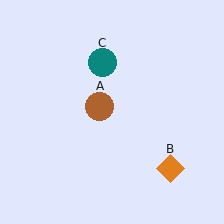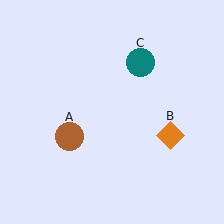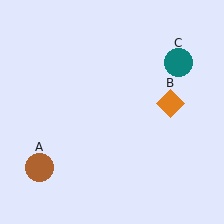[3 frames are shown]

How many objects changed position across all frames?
3 objects changed position: brown circle (object A), orange diamond (object B), teal circle (object C).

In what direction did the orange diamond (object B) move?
The orange diamond (object B) moved up.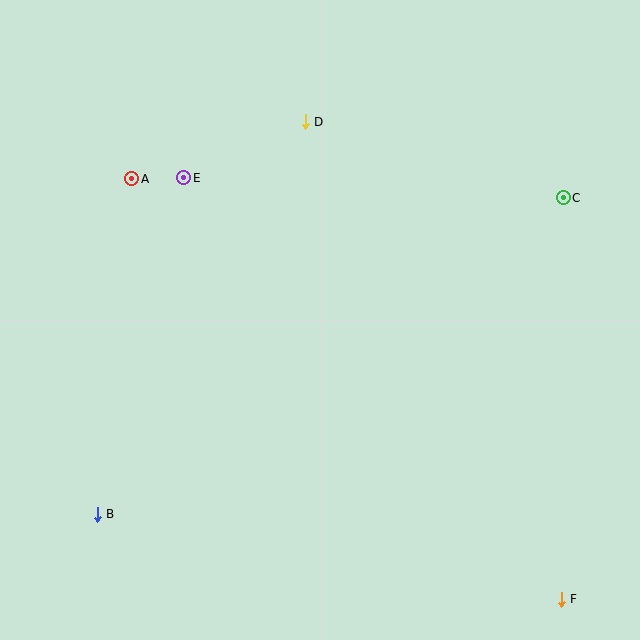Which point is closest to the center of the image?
Point E at (184, 178) is closest to the center.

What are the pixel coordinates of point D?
Point D is at (305, 122).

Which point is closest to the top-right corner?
Point C is closest to the top-right corner.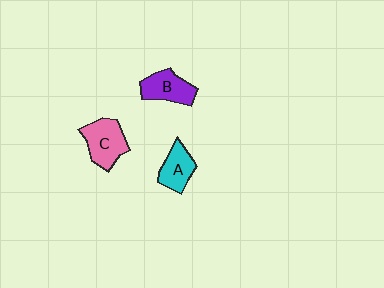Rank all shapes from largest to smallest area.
From largest to smallest: C (pink), B (purple), A (cyan).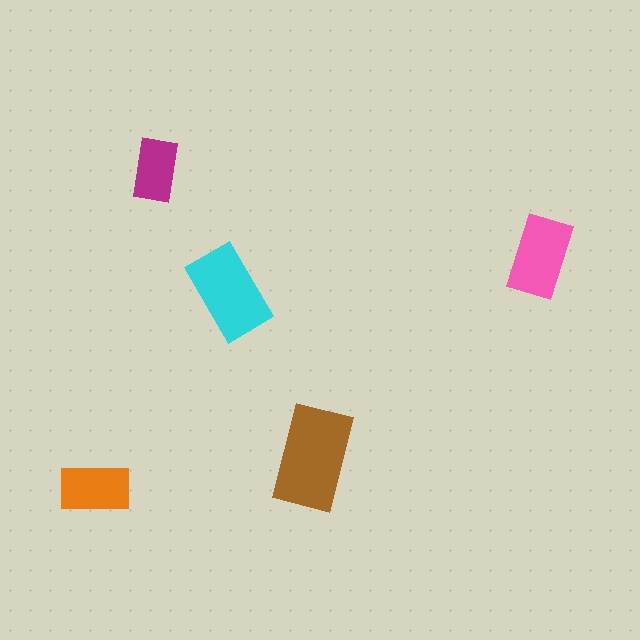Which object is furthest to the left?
The orange rectangle is leftmost.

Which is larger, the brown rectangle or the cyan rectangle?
The brown one.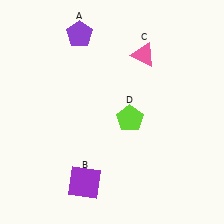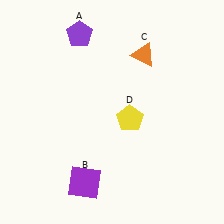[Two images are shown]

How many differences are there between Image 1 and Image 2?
There are 2 differences between the two images.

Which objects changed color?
C changed from pink to orange. D changed from lime to yellow.